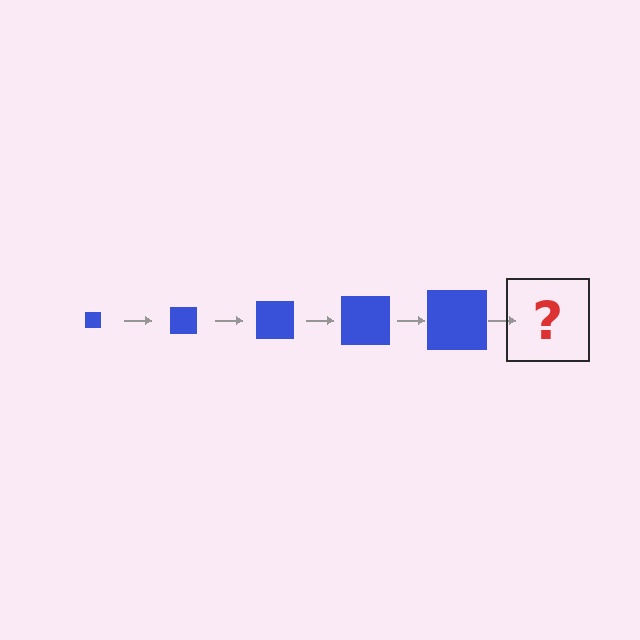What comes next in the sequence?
The next element should be a blue square, larger than the previous one.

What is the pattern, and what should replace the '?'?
The pattern is that the square gets progressively larger each step. The '?' should be a blue square, larger than the previous one.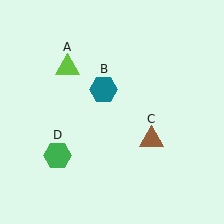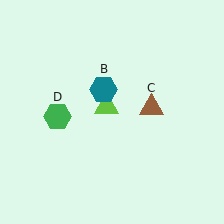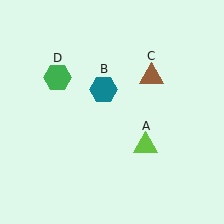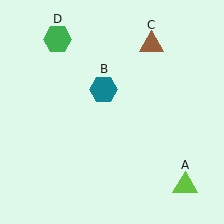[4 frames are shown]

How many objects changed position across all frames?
3 objects changed position: lime triangle (object A), brown triangle (object C), green hexagon (object D).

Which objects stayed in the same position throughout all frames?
Teal hexagon (object B) remained stationary.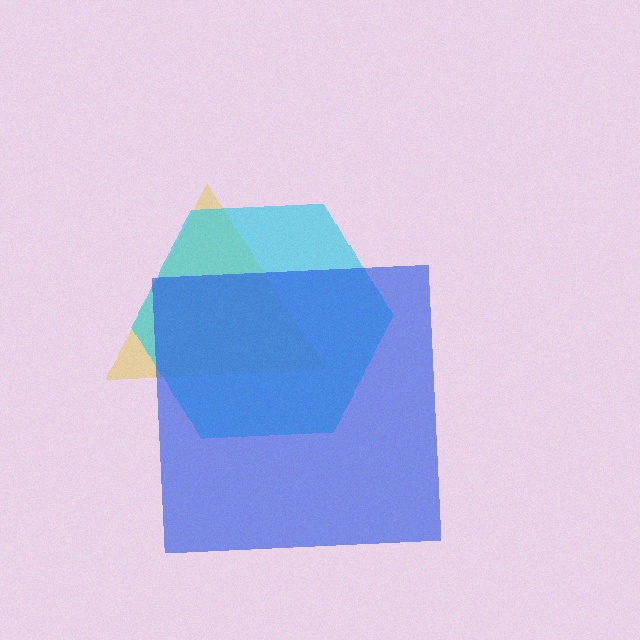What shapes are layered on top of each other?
The layered shapes are: a yellow triangle, a cyan hexagon, a blue square.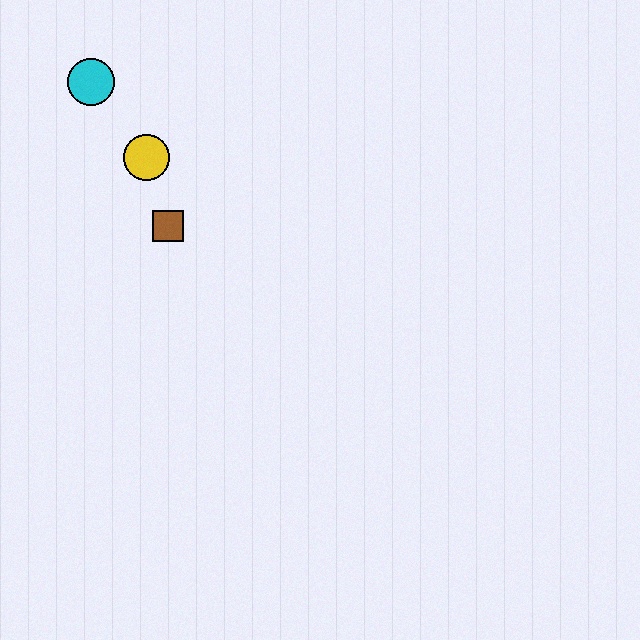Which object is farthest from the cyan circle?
The brown square is farthest from the cyan circle.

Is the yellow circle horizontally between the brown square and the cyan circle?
Yes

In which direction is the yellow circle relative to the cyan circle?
The yellow circle is below the cyan circle.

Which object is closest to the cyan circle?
The yellow circle is closest to the cyan circle.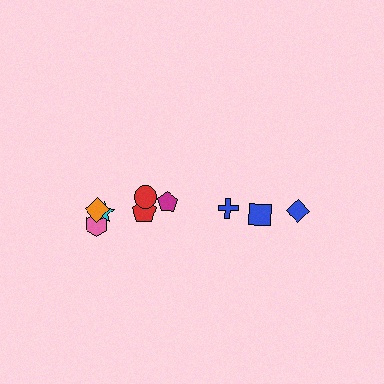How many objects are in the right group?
There are 3 objects.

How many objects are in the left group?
There are 6 objects.